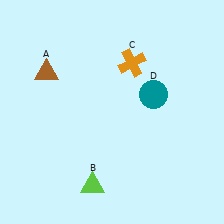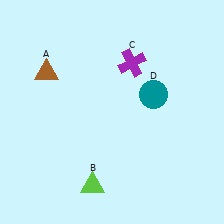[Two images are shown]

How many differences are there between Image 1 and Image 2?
There is 1 difference between the two images.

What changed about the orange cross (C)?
In Image 1, C is orange. In Image 2, it changed to purple.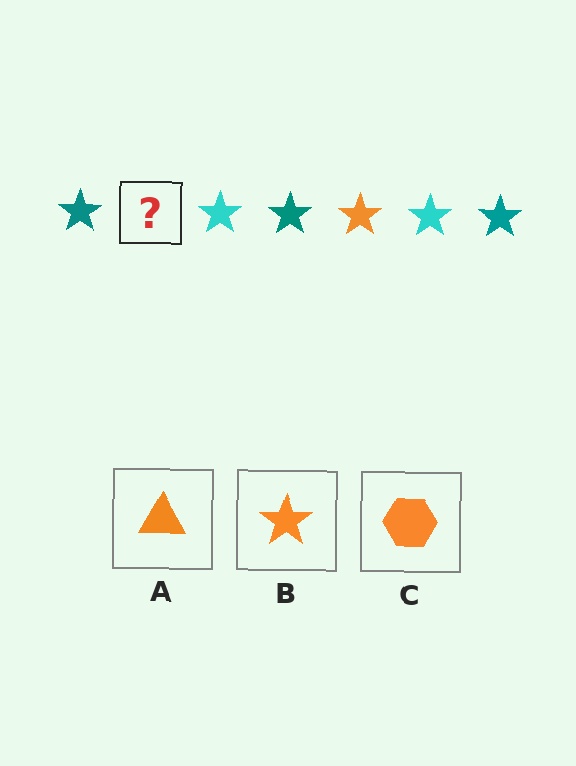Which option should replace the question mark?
Option B.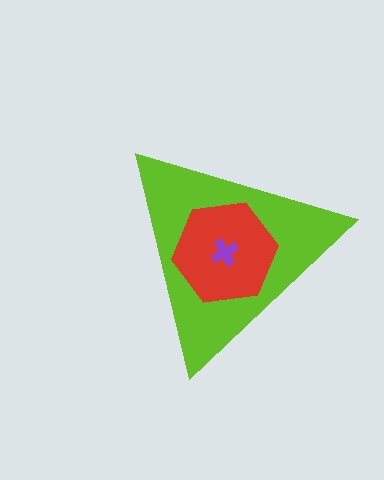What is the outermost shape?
The lime triangle.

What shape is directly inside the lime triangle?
The red hexagon.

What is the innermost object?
The purple cross.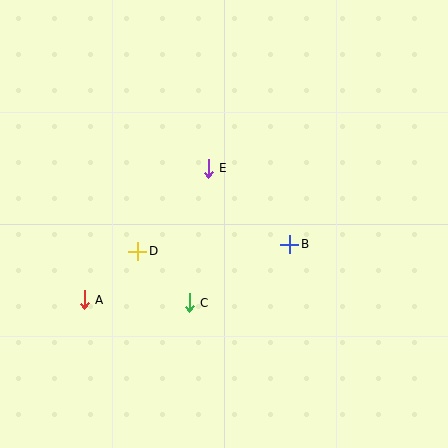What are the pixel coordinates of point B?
Point B is at (290, 244).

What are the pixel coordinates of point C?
Point C is at (189, 303).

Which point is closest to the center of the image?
Point E at (208, 168) is closest to the center.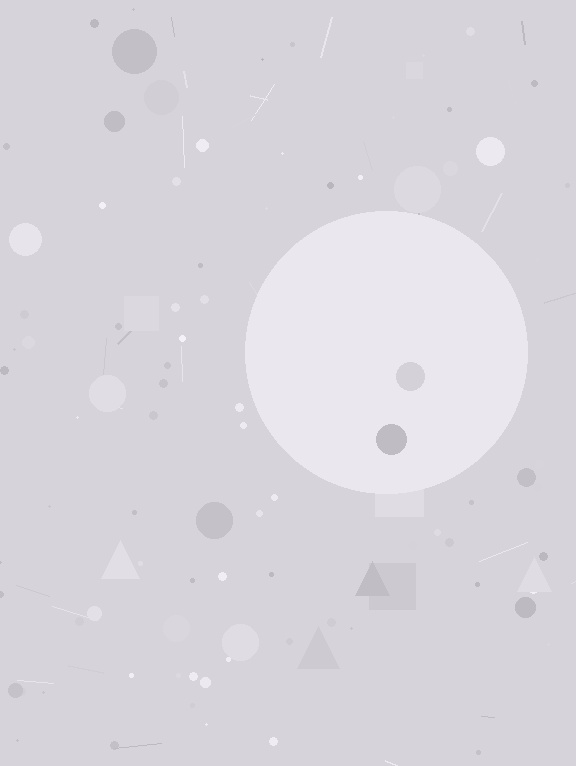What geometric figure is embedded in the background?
A circle is embedded in the background.